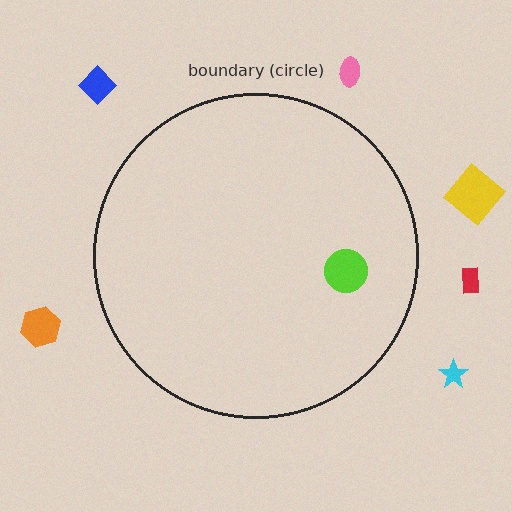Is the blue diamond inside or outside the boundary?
Outside.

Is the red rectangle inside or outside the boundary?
Outside.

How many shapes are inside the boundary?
1 inside, 6 outside.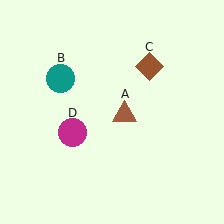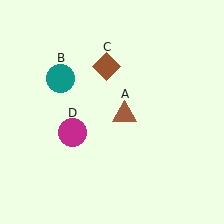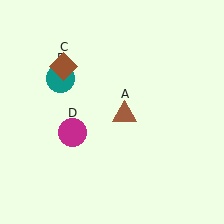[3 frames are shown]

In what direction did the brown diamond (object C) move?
The brown diamond (object C) moved left.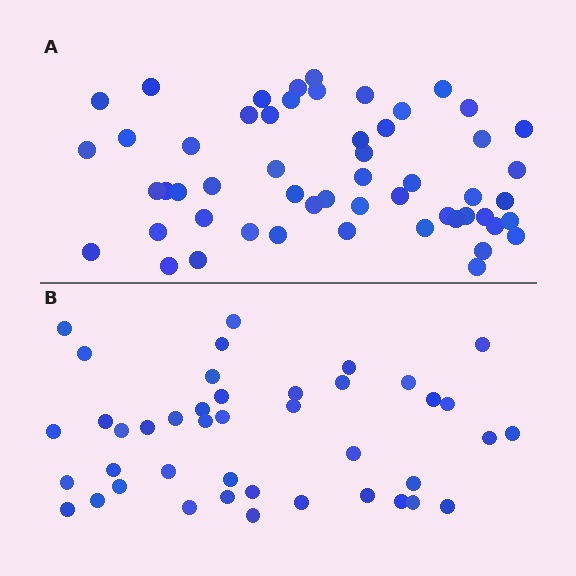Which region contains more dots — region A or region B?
Region A (the top region) has more dots.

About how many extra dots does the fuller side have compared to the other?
Region A has roughly 12 or so more dots than region B.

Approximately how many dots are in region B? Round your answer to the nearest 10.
About 40 dots. (The exact count is 42, which rounds to 40.)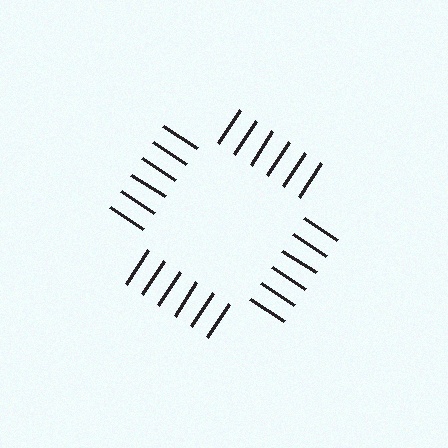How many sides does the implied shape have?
4 sides — the line-ends trace a square.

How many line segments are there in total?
24 — 6 along each of the 4 edges.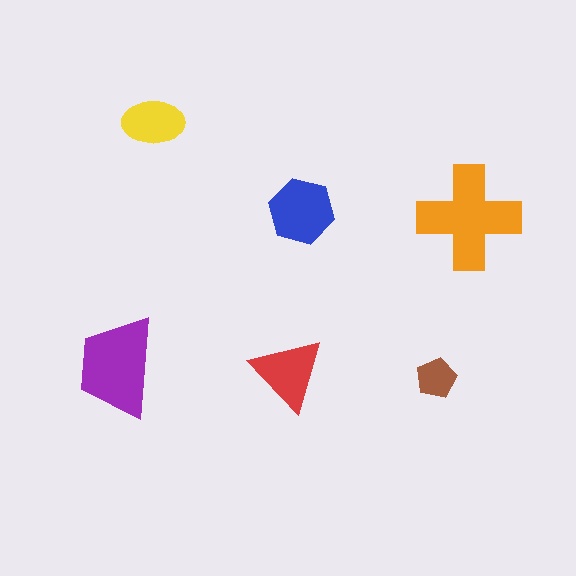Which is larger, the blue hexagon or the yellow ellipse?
The blue hexagon.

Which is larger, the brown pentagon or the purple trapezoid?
The purple trapezoid.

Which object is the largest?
The orange cross.